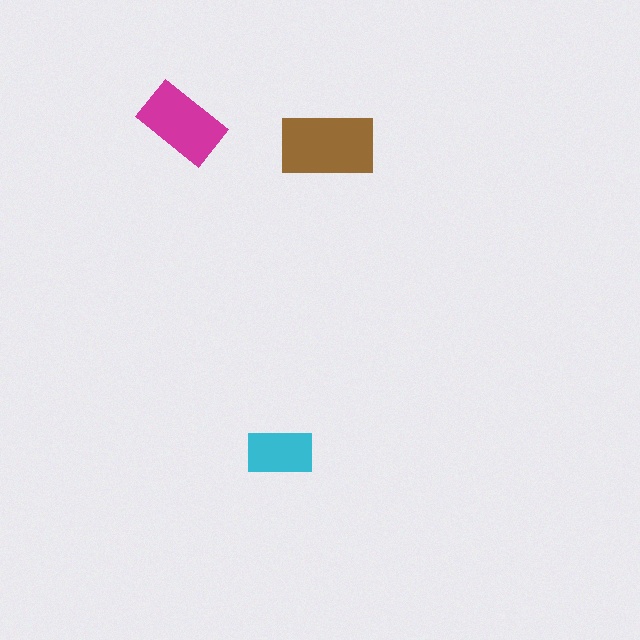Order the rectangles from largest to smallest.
the brown one, the magenta one, the cyan one.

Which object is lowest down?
The cyan rectangle is bottommost.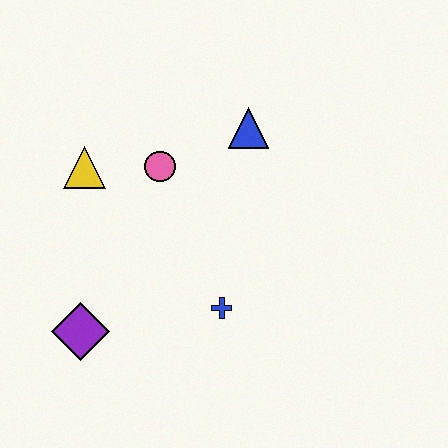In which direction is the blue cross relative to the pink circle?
The blue cross is below the pink circle.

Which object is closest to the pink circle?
The yellow triangle is closest to the pink circle.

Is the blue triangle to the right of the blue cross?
Yes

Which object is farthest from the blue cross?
The yellow triangle is farthest from the blue cross.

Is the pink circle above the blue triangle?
No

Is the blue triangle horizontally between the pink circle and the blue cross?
No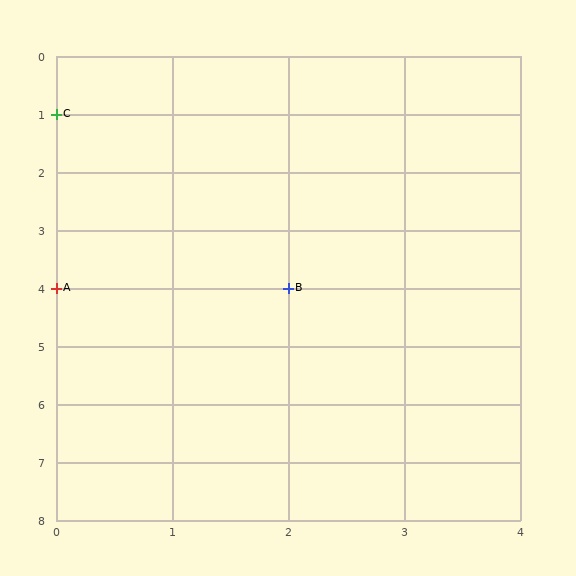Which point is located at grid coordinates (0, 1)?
Point C is at (0, 1).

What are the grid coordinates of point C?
Point C is at grid coordinates (0, 1).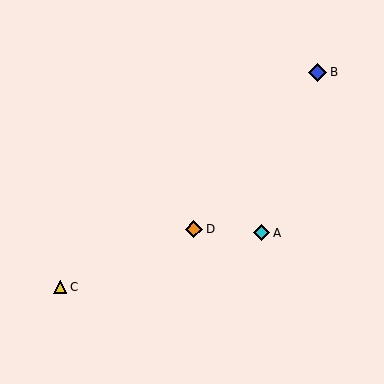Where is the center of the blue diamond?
The center of the blue diamond is at (317, 72).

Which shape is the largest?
The blue diamond (labeled B) is the largest.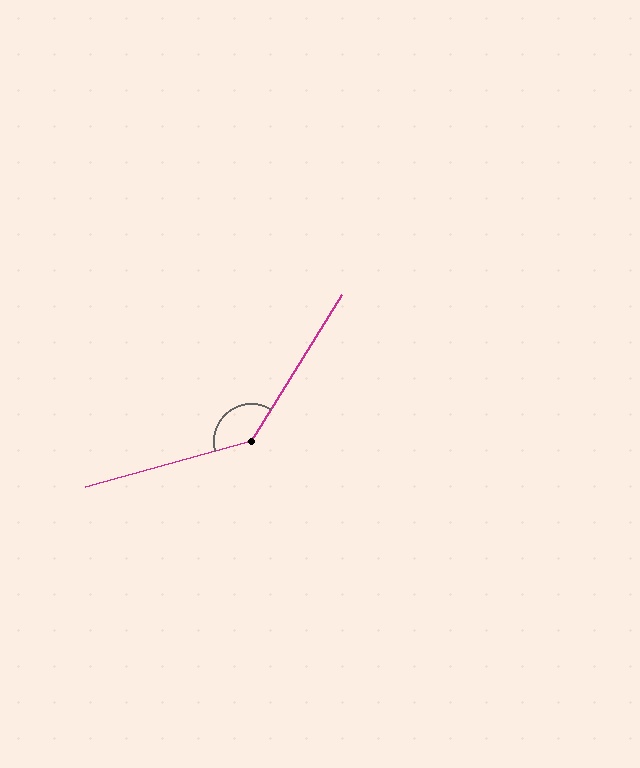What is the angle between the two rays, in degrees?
Approximately 137 degrees.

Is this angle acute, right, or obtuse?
It is obtuse.